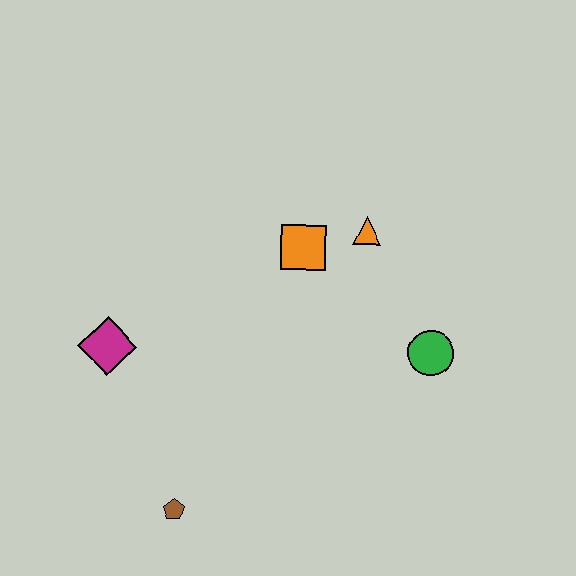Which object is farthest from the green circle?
The magenta diamond is farthest from the green circle.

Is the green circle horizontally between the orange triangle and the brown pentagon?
No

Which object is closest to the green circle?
The orange triangle is closest to the green circle.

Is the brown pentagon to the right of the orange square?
No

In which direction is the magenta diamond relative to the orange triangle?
The magenta diamond is to the left of the orange triangle.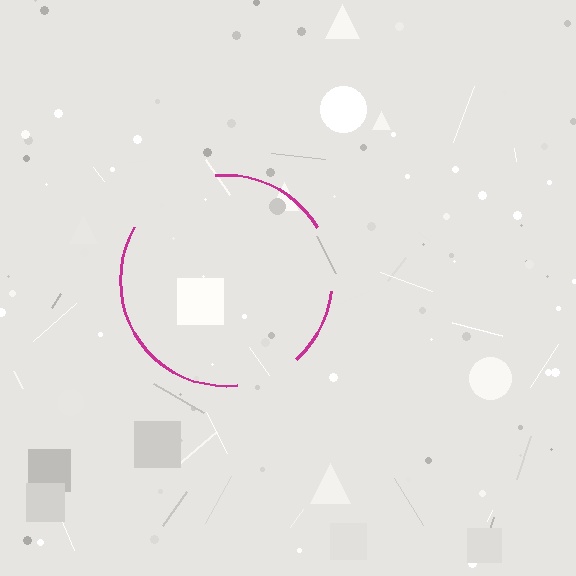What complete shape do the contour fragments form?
The contour fragments form a circle.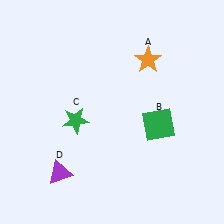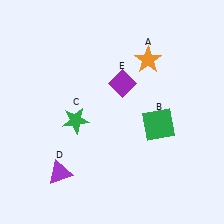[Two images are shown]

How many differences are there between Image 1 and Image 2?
There is 1 difference between the two images.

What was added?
A purple diamond (E) was added in Image 2.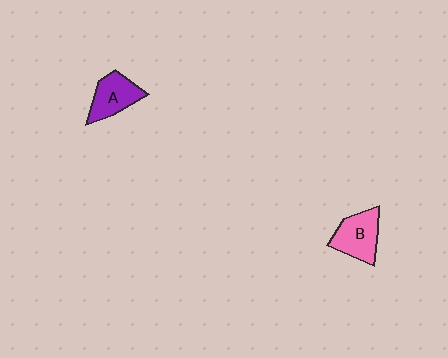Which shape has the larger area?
Shape B (pink).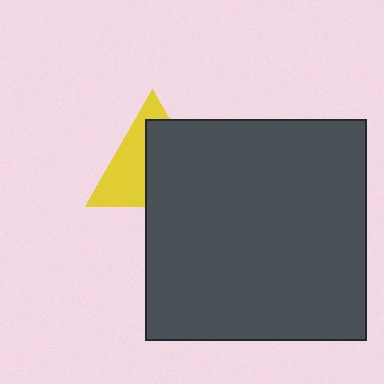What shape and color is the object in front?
The object in front is a dark gray square.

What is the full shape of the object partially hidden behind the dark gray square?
The partially hidden object is a yellow triangle.